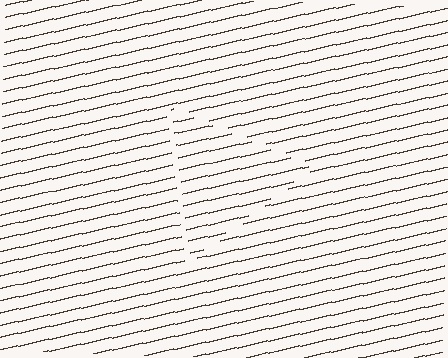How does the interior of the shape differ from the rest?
The interior of the shape contains the same grating, shifted by half a period — the contour is defined by the phase discontinuity where line-ends from the inner and outer gratings abut.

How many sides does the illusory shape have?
3 sides — the line-ends trace a triangle.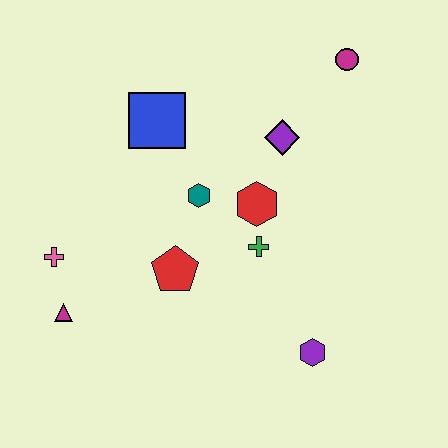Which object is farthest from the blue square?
The purple hexagon is farthest from the blue square.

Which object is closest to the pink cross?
The magenta triangle is closest to the pink cross.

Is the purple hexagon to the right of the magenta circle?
No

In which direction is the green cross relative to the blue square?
The green cross is below the blue square.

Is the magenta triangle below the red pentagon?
Yes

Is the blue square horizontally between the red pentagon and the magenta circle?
No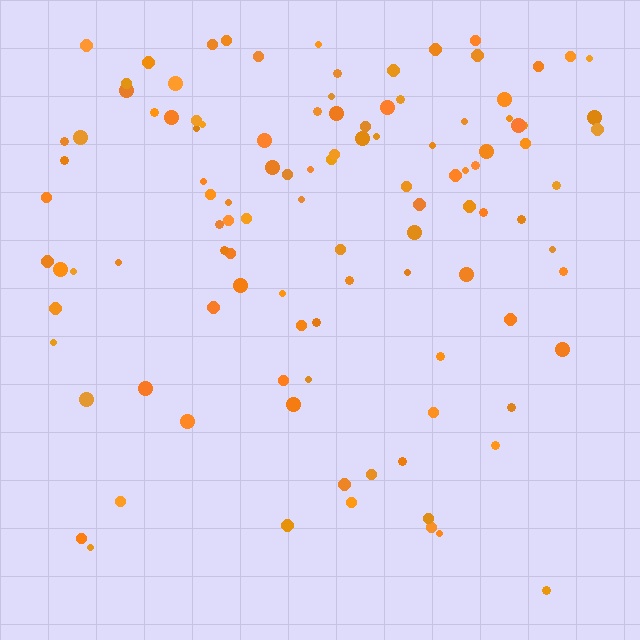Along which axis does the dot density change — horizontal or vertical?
Vertical.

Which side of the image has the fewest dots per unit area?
The bottom.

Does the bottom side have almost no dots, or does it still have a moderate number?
Still a moderate number, just noticeably fewer than the top.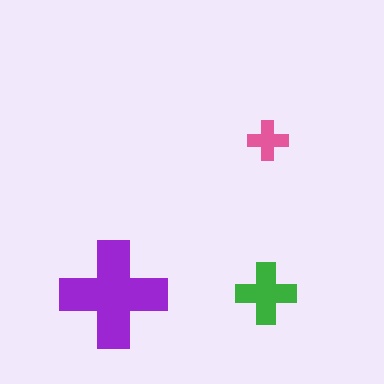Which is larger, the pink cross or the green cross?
The green one.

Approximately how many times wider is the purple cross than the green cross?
About 2 times wider.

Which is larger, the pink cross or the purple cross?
The purple one.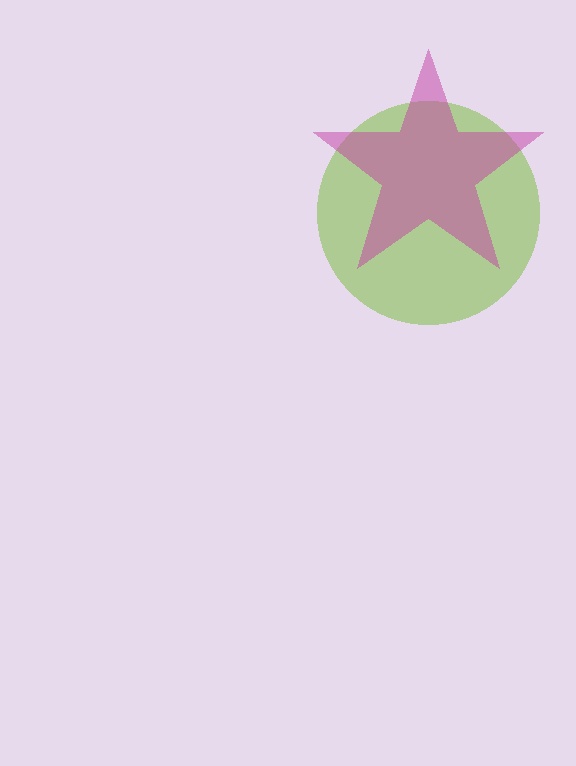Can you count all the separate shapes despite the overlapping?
Yes, there are 2 separate shapes.